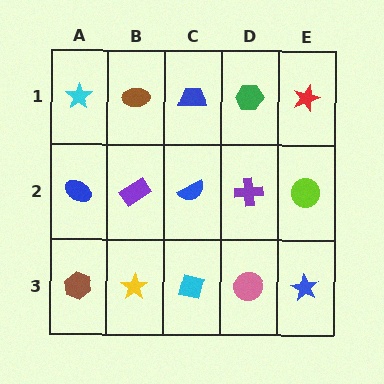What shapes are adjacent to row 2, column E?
A red star (row 1, column E), a blue star (row 3, column E), a purple cross (row 2, column D).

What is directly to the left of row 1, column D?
A blue trapezoid.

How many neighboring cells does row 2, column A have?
3.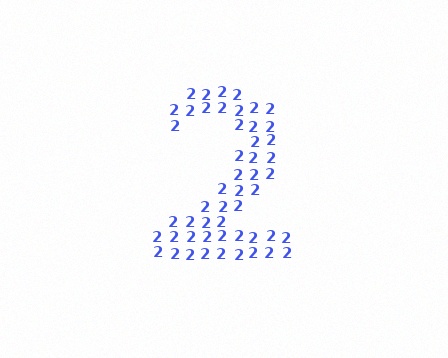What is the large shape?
The large shape is the digit 2.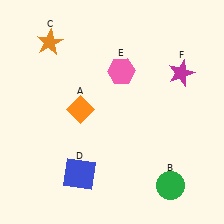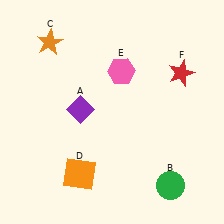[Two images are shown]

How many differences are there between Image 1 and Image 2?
There are 3 differences between the two images.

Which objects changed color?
A changed from orange to purple. D changed from blue to orange. F changed from magenta to red.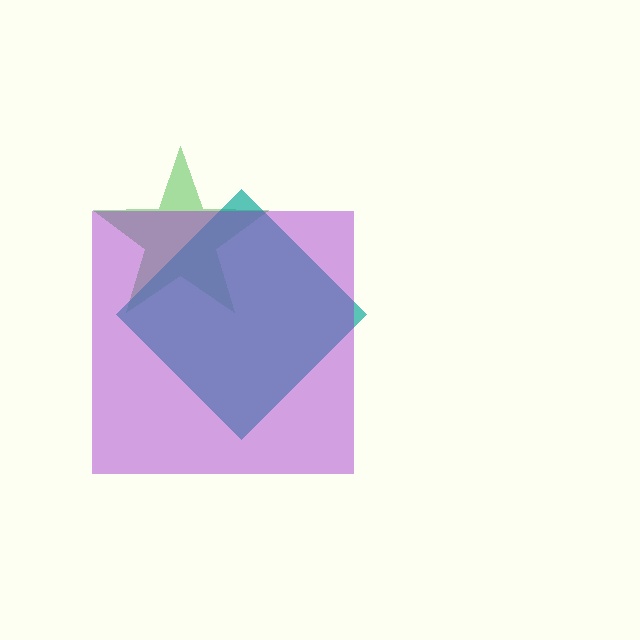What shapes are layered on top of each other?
The layered shapes are: a green star, a teal diamond, a purple square.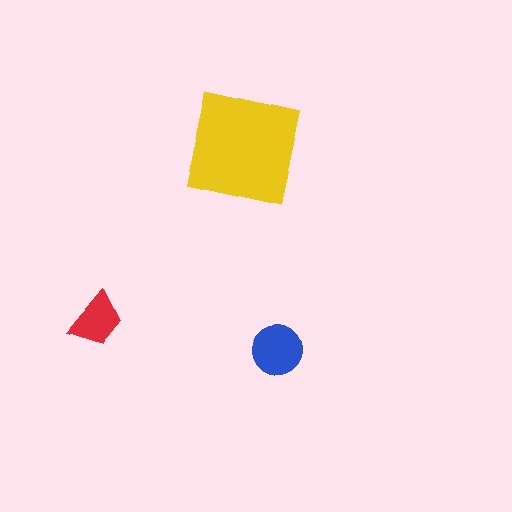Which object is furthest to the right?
The blue circle is rightmost.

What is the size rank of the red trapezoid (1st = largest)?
3rd.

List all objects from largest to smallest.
The yellow square, the blue circle, the red trapezoid.